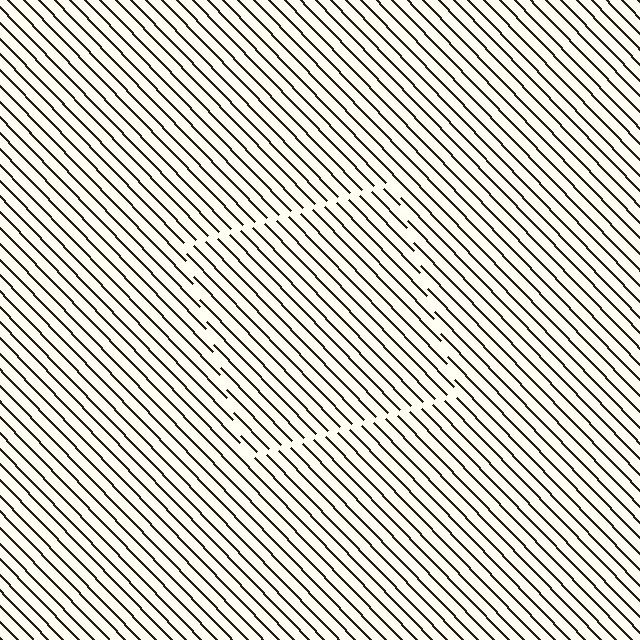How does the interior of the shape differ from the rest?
The interior of the shape contains the same grating, shifted by half a period — the contour is defined by the phase discontinuity where line-ends from the inner and outer gratings abut.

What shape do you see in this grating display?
An illusory square. The interior of the shape contains the same grating, shifted by half a period — the contour is defined by the phase discontinuity where line-ends from the inner and outer gratings abut.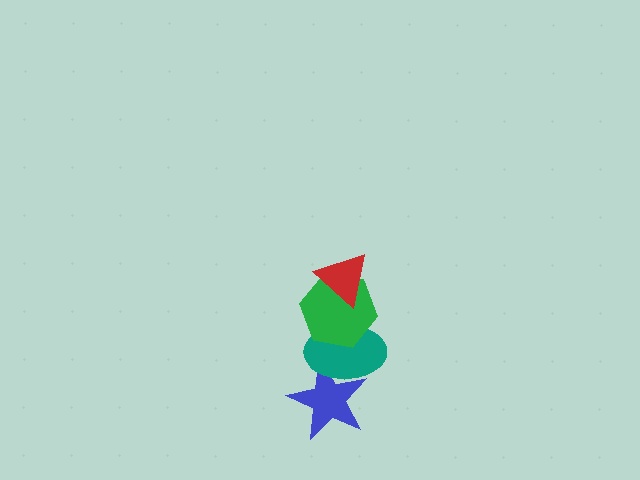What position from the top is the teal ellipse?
The teal ellipse is 3rd from the top.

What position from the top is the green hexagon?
The green hexagon is 2nd from the top.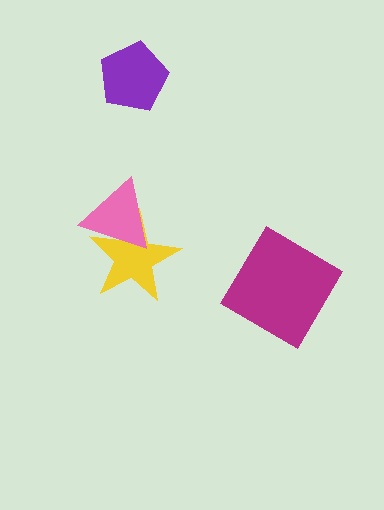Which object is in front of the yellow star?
The pink triangle is in front of the yellow star.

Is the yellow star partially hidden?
Yes, it is partially covered by another shape.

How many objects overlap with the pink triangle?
1 object overlaps with the pink triangle.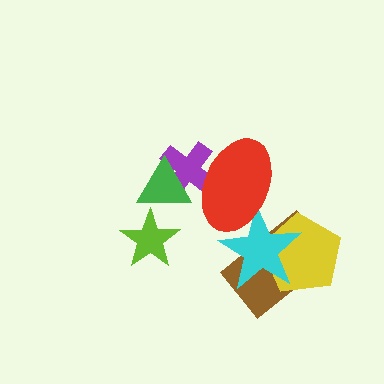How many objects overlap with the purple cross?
2 objects overlap with the purple cross.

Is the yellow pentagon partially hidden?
Yes, it is partially covered by another shape.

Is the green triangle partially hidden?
Yes, it is partially covered by another shape.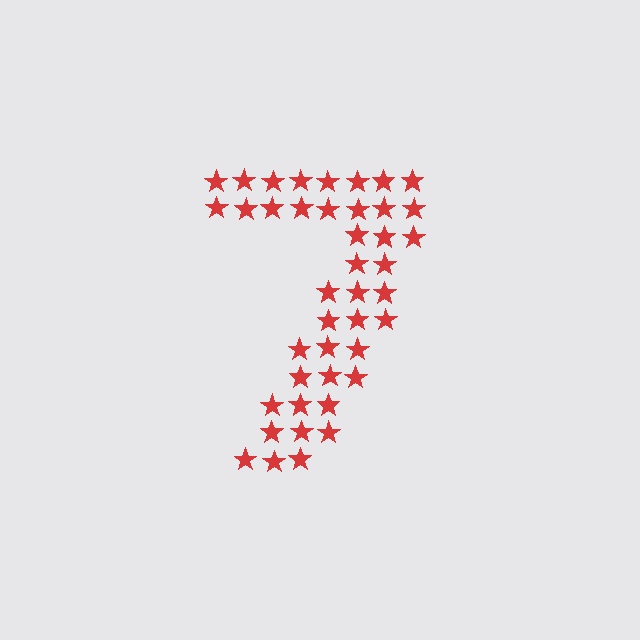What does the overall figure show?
The overall figure shows the digit 7.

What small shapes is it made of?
It is made of small stars.